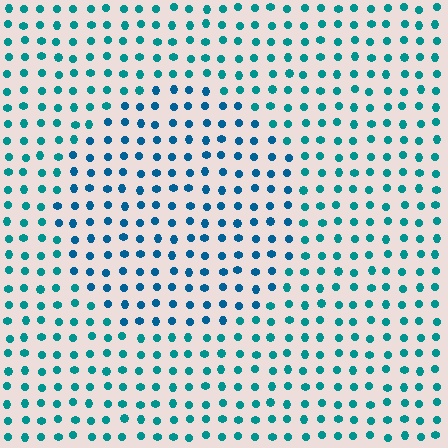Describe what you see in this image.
The image is filled with small teal elements in a uniform arrangement. A circle-shaped region is visible where the elements are tinted to a slightly different hue, forming a subtle color boundary.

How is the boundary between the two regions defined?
The boundary is defined purely by a slight shift in hue (about 24 degrees). Spacing, size, and orientation are identical on both sides.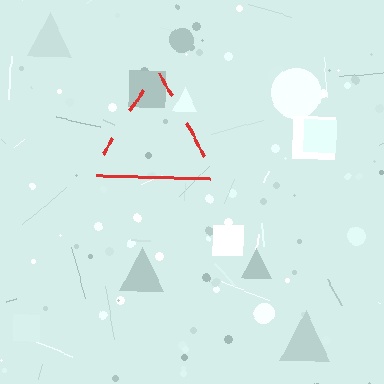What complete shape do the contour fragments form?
The contour fragments form a triangle.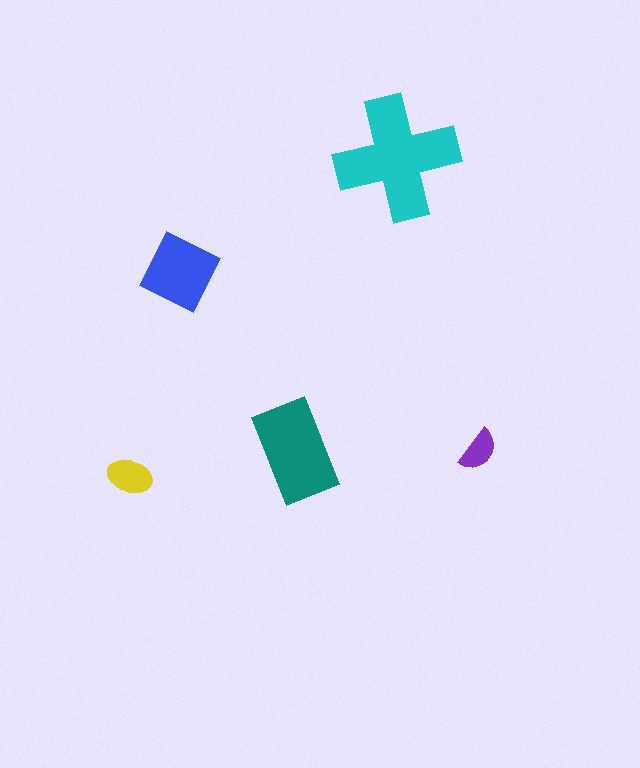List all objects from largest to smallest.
The cyan cross, the teal rectangle, the blue diamond, the yellow ellipse, the purple semicircle.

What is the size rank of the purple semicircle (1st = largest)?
5th.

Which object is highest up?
The cyan cross is topmost.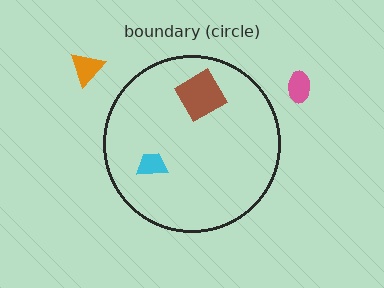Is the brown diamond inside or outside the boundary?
Inside.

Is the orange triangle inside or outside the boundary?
Outside.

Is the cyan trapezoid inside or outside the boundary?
Inside.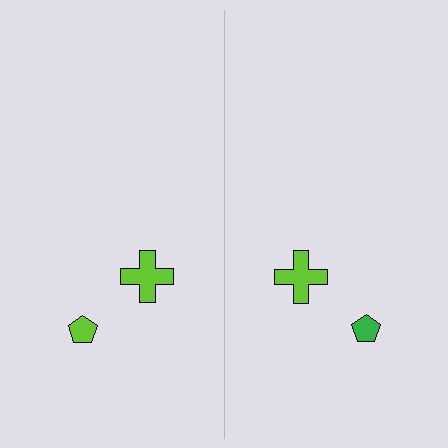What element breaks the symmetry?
The green pentagon on the right side breaks the symmetry — its mirror counterpart is lime.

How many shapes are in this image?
There are 4 shapes in this image.